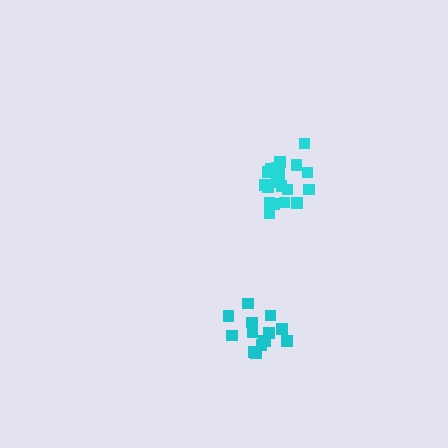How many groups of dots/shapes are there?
There are 2 groups.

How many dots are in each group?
Group 1: 19 dots, Group 2: 14 dots (33 total).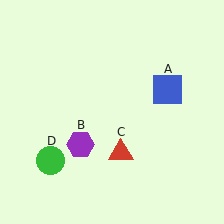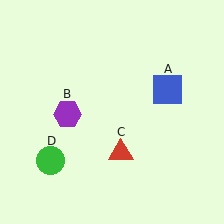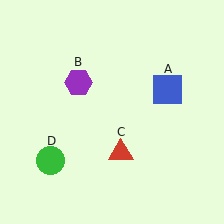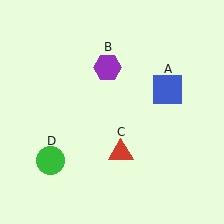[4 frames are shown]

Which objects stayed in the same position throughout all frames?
Blue square (object A) and red triangle (object C) and green circle (object D) remained stationary.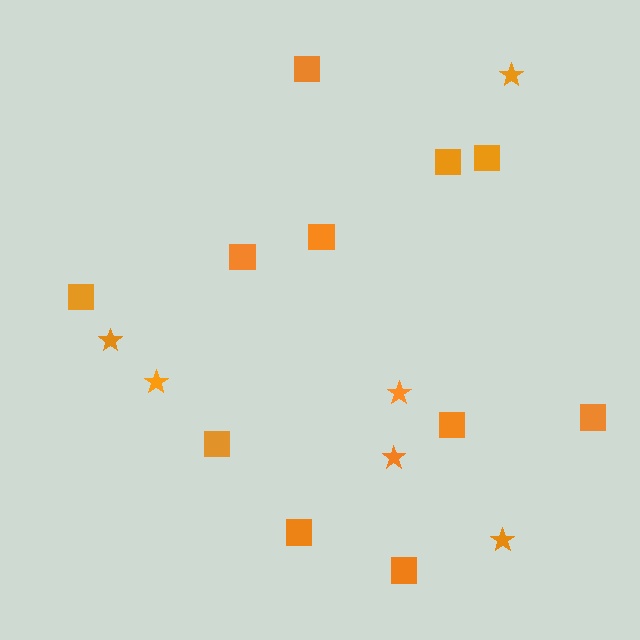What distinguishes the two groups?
There are 2 groups: one group of stars (6) and one group of squares (11).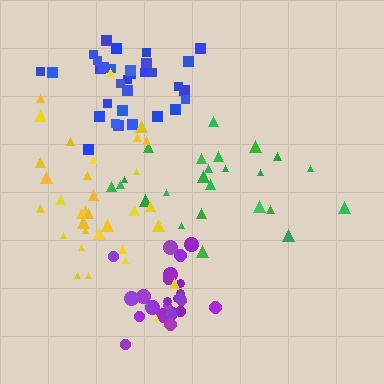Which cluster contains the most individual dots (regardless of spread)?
Blue (33).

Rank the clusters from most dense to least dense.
purple, blue, yellow, green.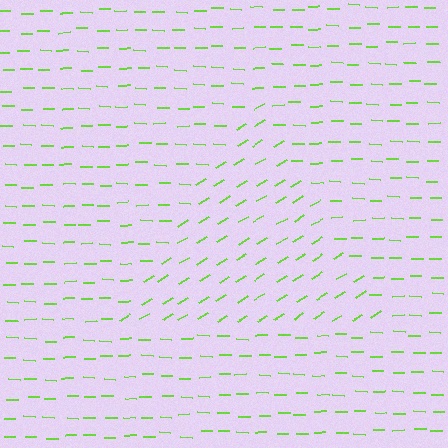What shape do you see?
I see a triangle.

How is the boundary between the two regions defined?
The boundary is defined purely by a change in line orientation (approximately 32 degrees difference). All lines are the same color and thickness.